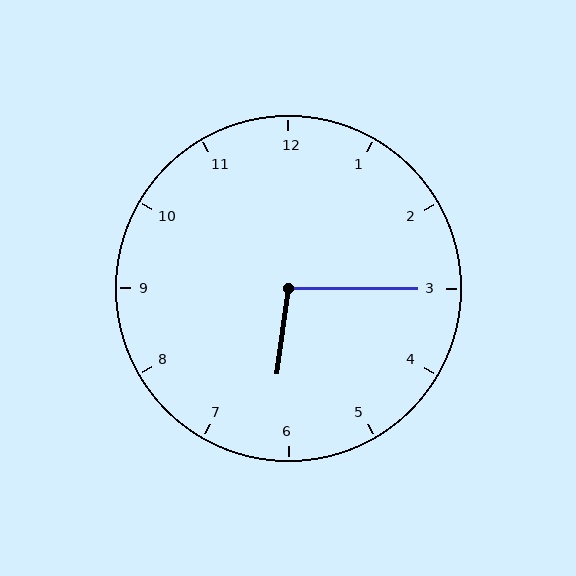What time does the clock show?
6:15.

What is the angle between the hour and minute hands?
Approximately 98 degrees.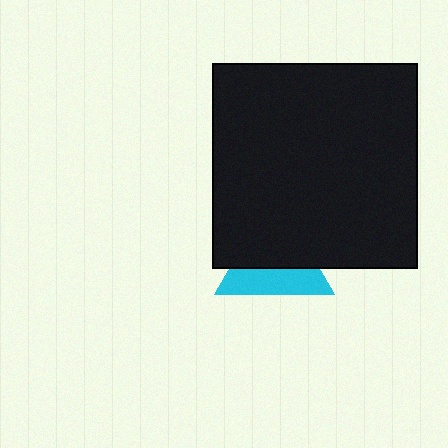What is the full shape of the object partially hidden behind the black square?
The partially hidden object is a cyan triangle.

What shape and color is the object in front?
The object in front is a black square.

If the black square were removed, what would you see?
You would see the complete cyan triangle.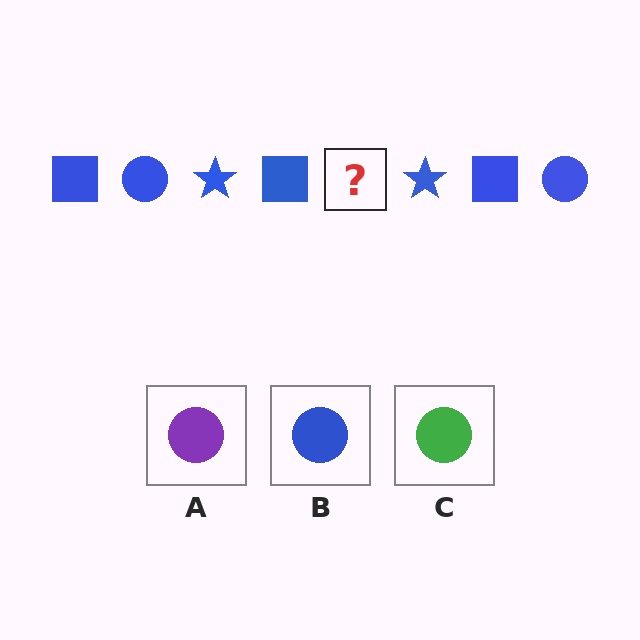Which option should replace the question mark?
Option B.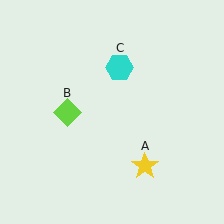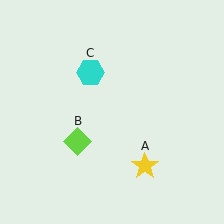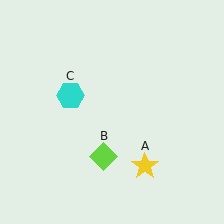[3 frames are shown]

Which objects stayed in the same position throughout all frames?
Yellow star (object A) remained stationary.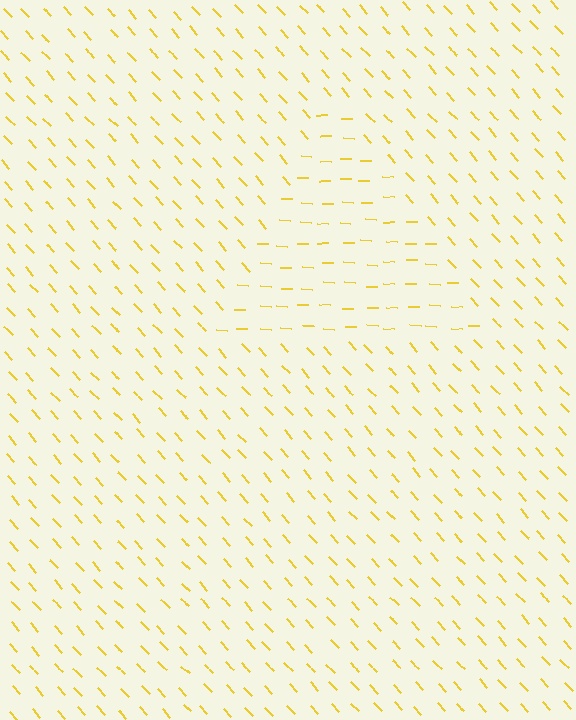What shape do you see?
I see a triangle.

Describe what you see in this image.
The image is filled with small yellow line segments. A triangle region in the image has lines oriented differently from the surrounding lines, creating a visible texture boundary.